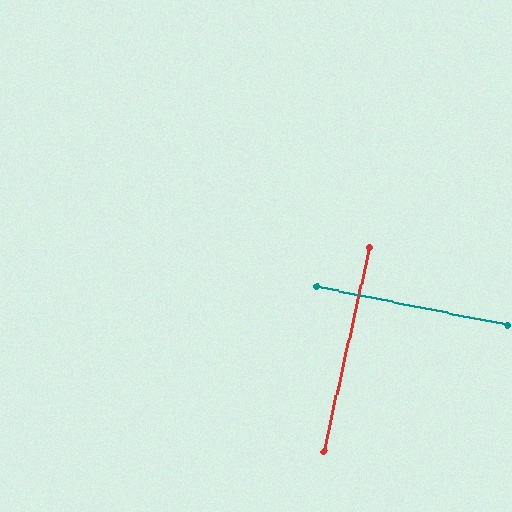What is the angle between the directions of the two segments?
Approximately 89 degrees.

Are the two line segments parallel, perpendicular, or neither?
Perpendicular — they meet at approximately 89°.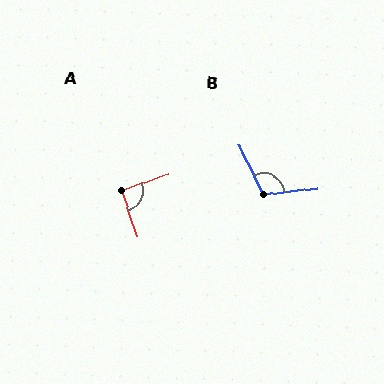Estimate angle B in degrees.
Approximately 109 degrees.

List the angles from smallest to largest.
A (92°), B (109°).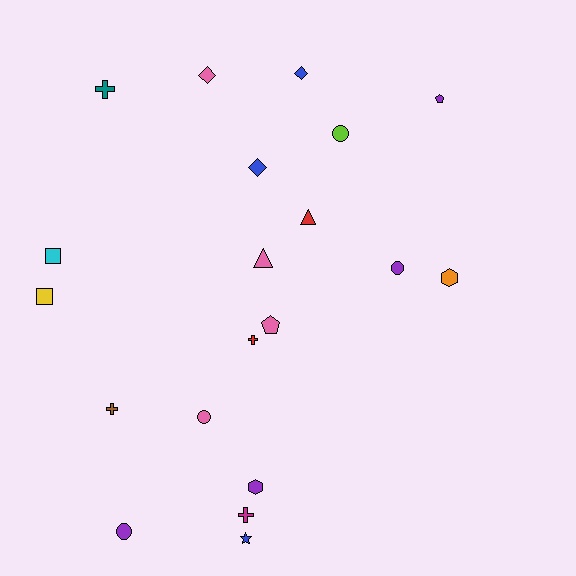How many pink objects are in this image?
There are 4 pink objects.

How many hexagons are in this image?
There are 2 hexagons.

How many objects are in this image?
There are 20 objects.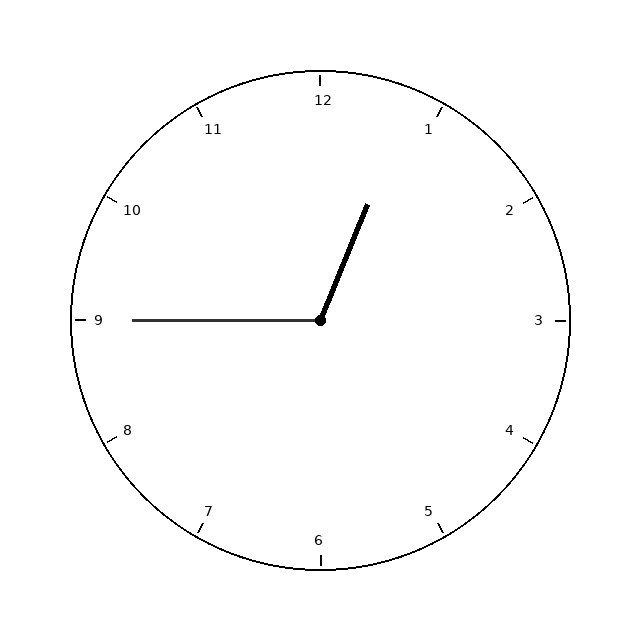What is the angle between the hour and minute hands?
Approximately 112 degrees.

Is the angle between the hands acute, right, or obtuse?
It is obtuse.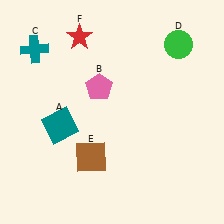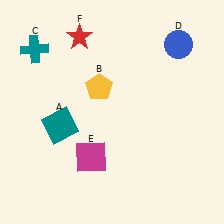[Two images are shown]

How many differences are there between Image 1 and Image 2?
There are 3 differences between the two images.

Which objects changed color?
B changed from pink to yellow. D changed from green to blue. E changed from brown to magenta.